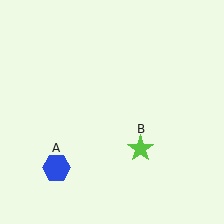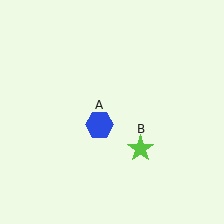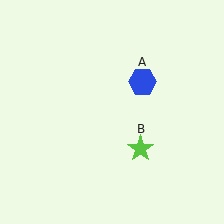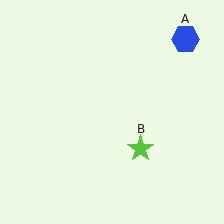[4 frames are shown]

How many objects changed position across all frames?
1 object changed position: blue hexagon (object A).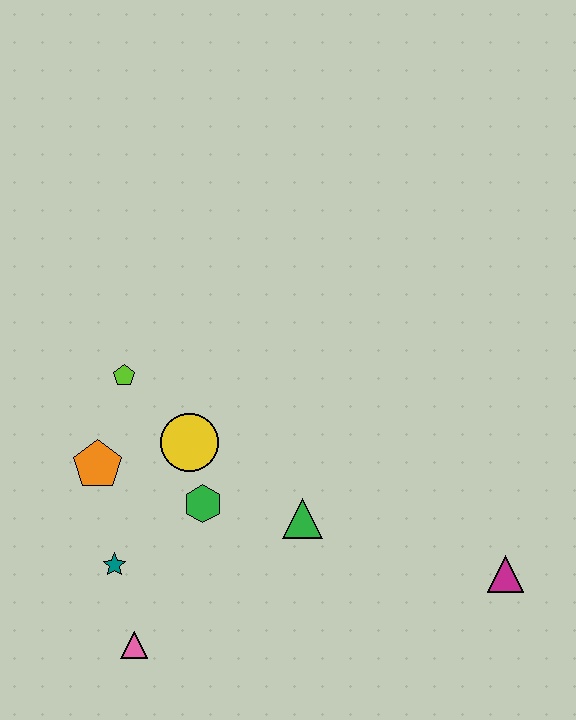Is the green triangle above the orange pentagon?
No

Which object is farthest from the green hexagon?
The magenta triangle is farthest from the green hexagon.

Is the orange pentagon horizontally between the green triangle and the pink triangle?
No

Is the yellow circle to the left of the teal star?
No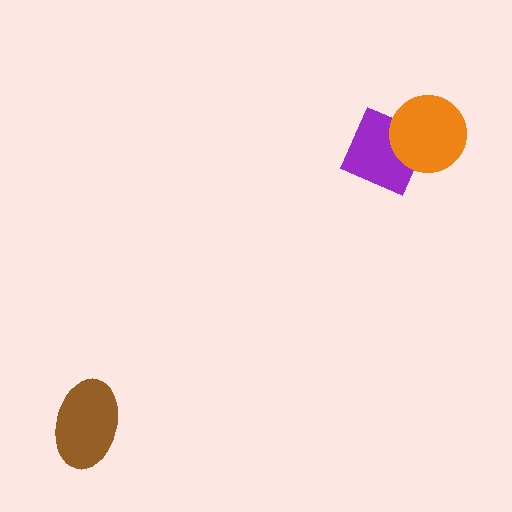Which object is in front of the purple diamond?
The orange circle is in front of the purple diamond.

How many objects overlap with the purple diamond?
1 object overlaps with the purple diamond.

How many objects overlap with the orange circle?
1 object overlaps with the orange circle.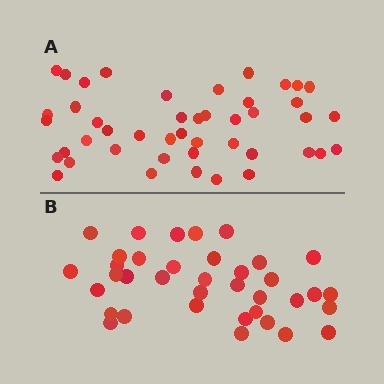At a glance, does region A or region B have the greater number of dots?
Region A (the top region) has more dots.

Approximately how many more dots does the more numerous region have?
Region A has roughly 8 or so more dots than region B.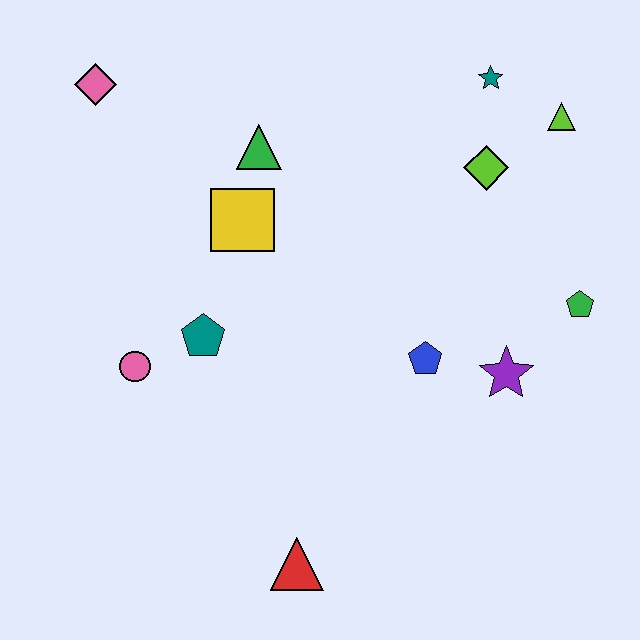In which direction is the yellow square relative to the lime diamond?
The yellow square is to the left of the lime diamond.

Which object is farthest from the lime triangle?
The red triangle is farthest from the lime triangle.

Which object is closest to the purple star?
The blue pentagon is closest to the purple star.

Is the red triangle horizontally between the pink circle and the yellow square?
No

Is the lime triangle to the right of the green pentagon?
No